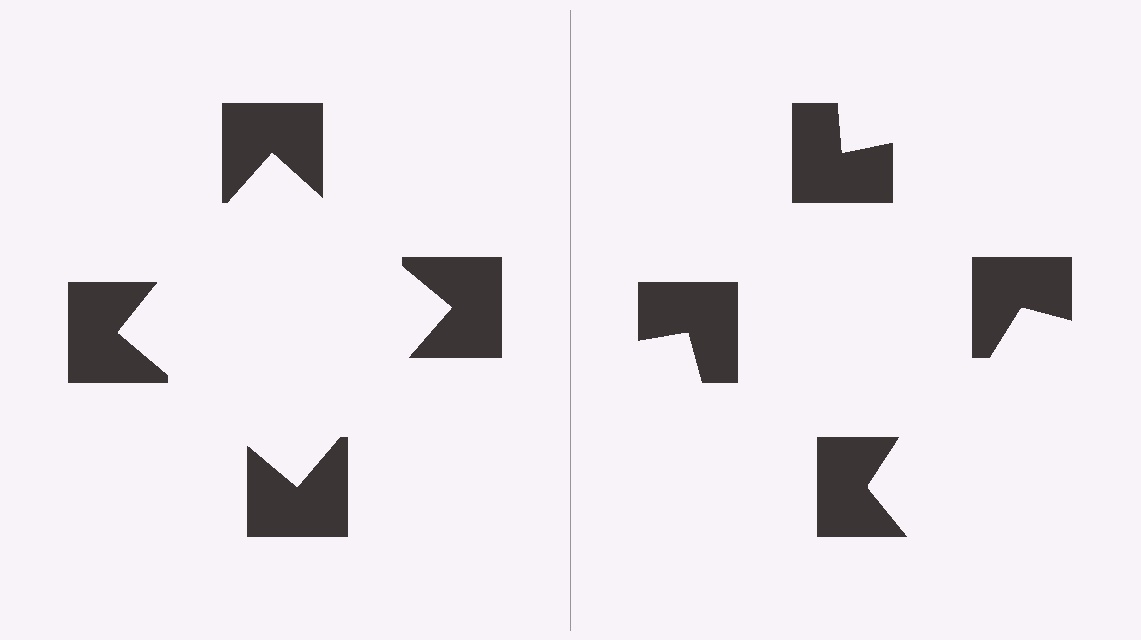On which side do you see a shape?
An illusory square appears on the left side. On the right side the wedge cuts are rotated, so no coherent shape forms.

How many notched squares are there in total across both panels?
8 — 4 on each side.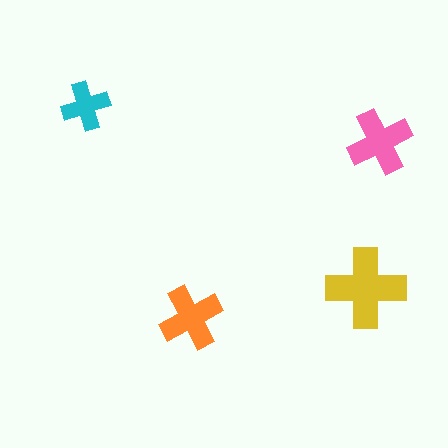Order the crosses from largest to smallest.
the yellow one, the pink one, the orange one, the cyan one.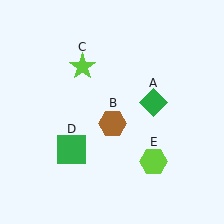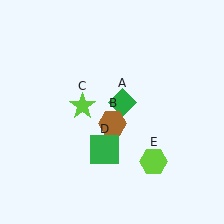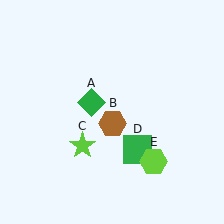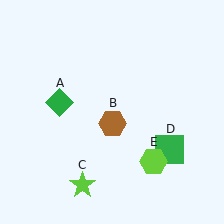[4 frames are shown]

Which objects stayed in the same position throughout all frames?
Brown hexagon (object B) and lime hexagon (object E) remained stationary.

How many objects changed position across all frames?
3 objects changed position: green diamond (object A), lime star (object C), green square (object D).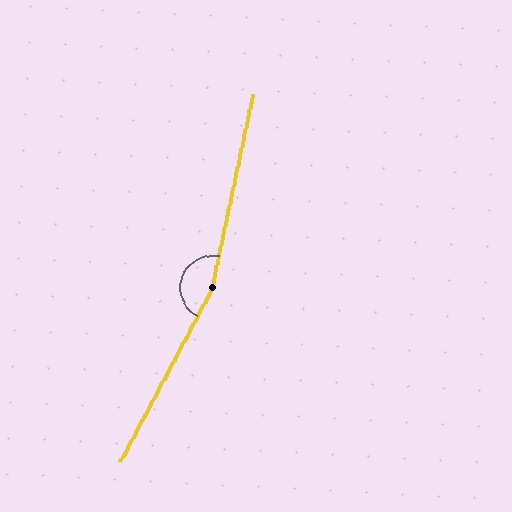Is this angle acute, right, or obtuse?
It is obtuse.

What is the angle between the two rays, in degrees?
Approximately 164 degrees.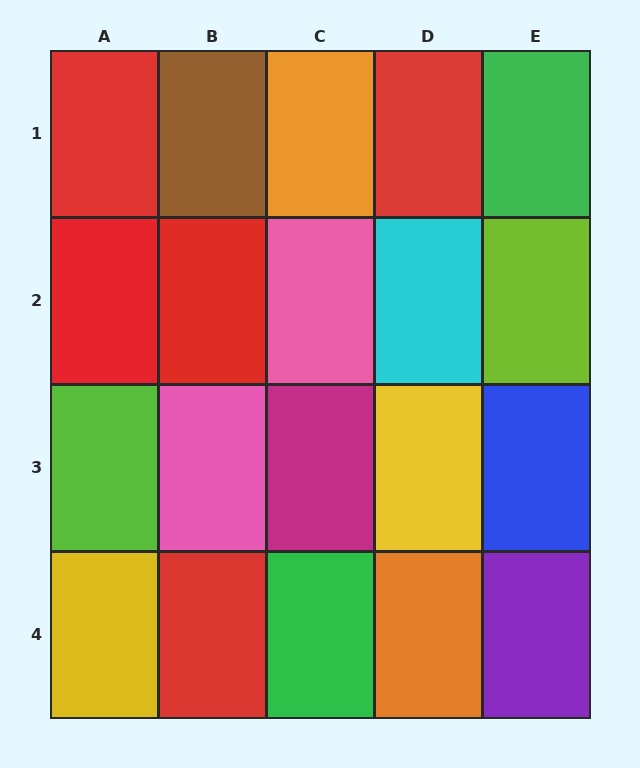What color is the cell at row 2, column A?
Red.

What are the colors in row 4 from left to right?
Yellow, red, green, orange, purple.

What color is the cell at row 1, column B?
Brown.